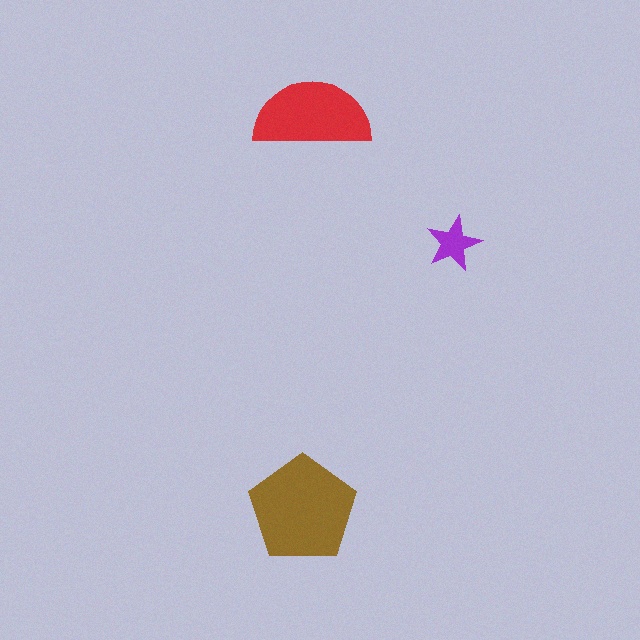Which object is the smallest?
The purple star.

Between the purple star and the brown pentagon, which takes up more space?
The brown pentagon.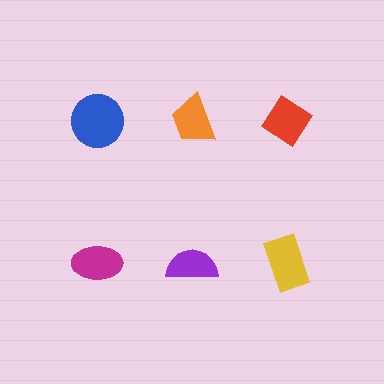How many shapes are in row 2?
3 shapes.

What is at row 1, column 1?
A blue circle.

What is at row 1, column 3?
A red diamond.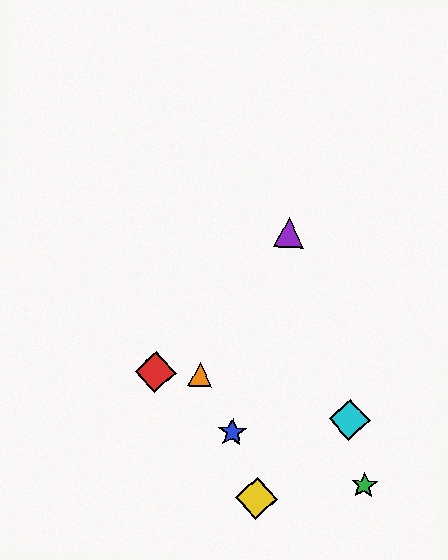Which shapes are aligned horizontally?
The red diamond, the orange triangle are aligned horizontally.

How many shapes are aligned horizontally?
2 shapes (the red diamond, the orange triangle) are aligned horizontally.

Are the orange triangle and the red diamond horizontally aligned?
Yes, both are at y≈374.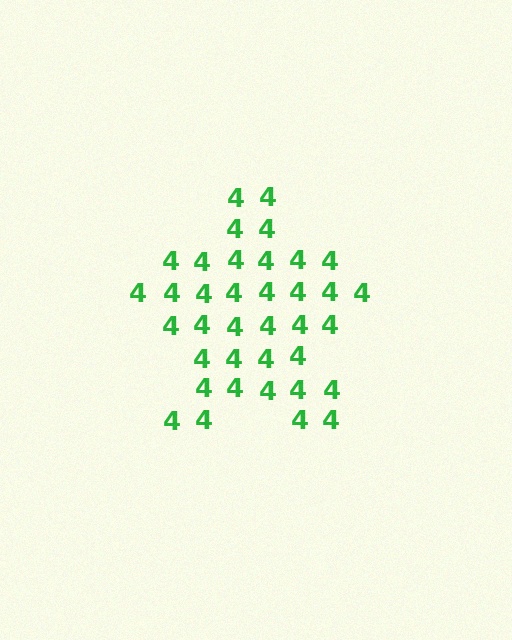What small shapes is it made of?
It is made of small digit 4's.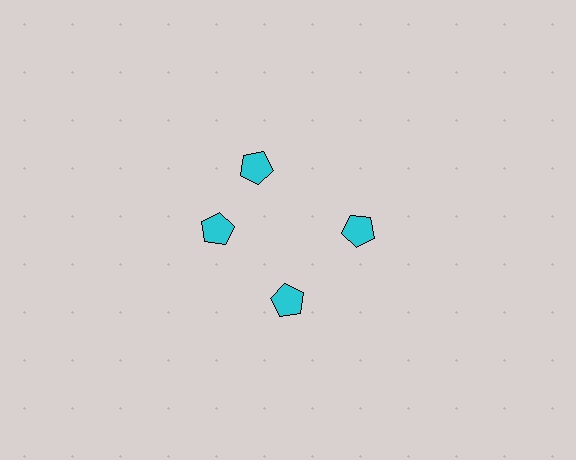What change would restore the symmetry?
The symmetry would be restored by rotating it back into even spacing with its neighbors so that all 4 pentagons sit at equal angles and equal distance from the center.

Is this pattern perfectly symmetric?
No. The 4 cyan pentagons are arranged in a ring, but one element near the 12 o'clock position is rotated out of alignment along the ring, breaking the 4-fold rotational symmetry.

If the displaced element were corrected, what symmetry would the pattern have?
It would have 4-fold rotational symmetry — the pattern would map onto itself every 90 degrees.